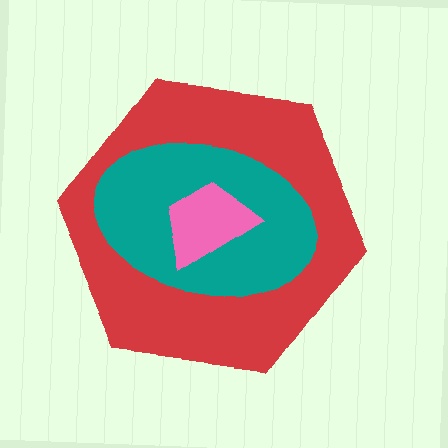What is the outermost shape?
The red hexagon.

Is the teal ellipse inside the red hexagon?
Yes.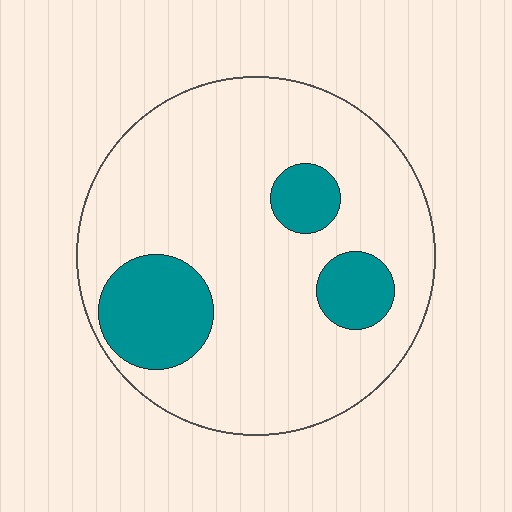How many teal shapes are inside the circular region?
3.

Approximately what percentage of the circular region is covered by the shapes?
Approximately 20%.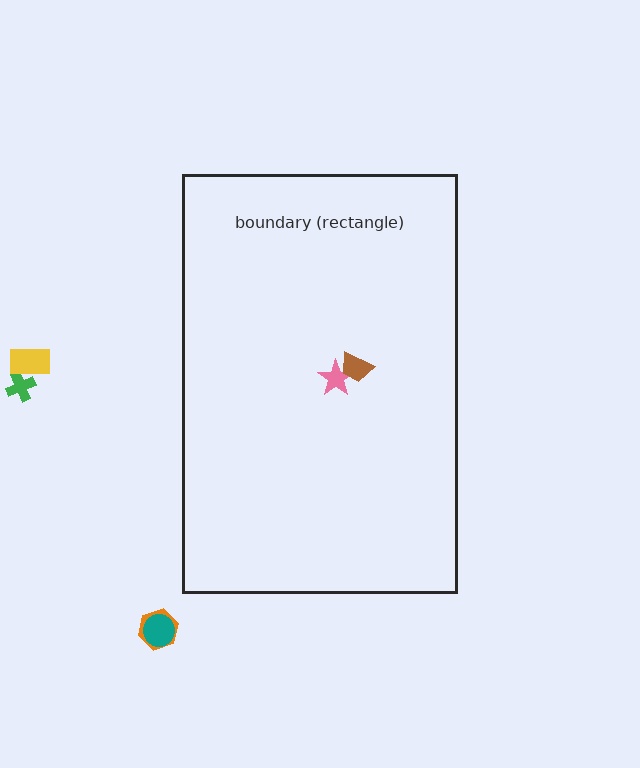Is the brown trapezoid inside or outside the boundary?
Inside.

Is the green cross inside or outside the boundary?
Outside.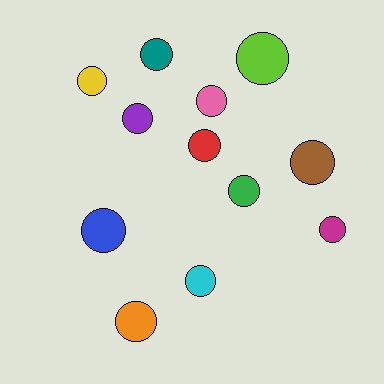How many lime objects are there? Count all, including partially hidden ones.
There is 1 lime object.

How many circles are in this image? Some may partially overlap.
There are 12 circles.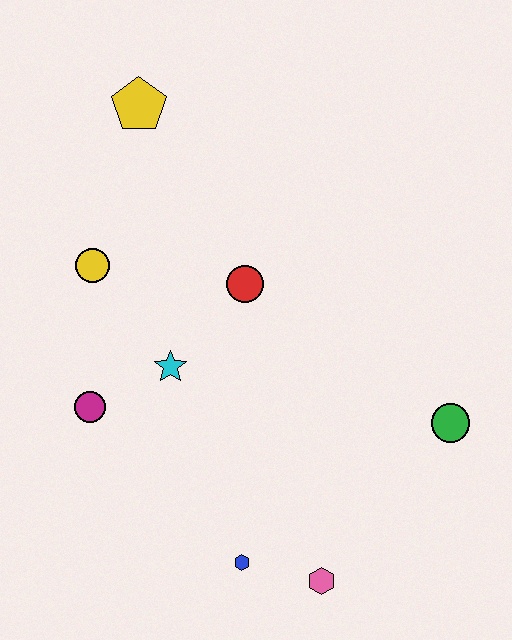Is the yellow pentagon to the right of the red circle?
No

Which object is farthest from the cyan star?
The green circle is farthest from the cyan star.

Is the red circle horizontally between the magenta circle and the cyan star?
No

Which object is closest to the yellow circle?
The cyan star is closest to the yellow circle.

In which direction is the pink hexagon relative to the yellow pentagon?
The pink hexagon is below the yellow pentagon.